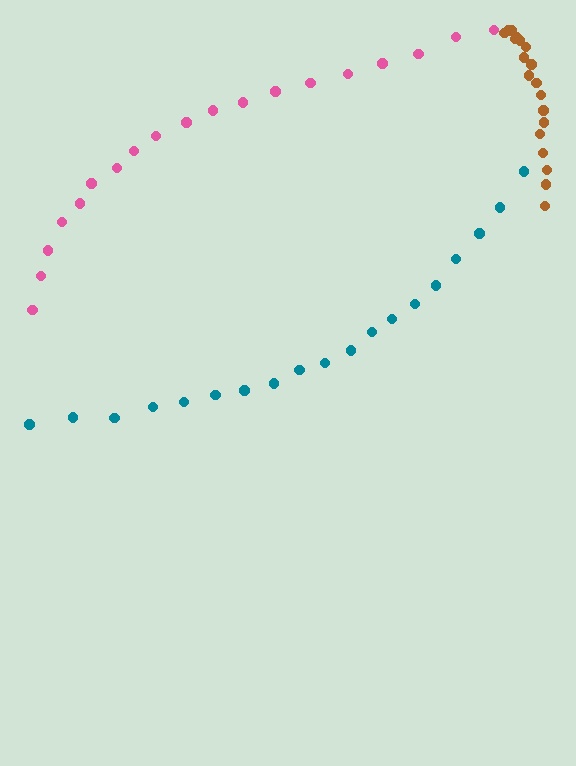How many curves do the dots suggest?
There are 3 distinct paths.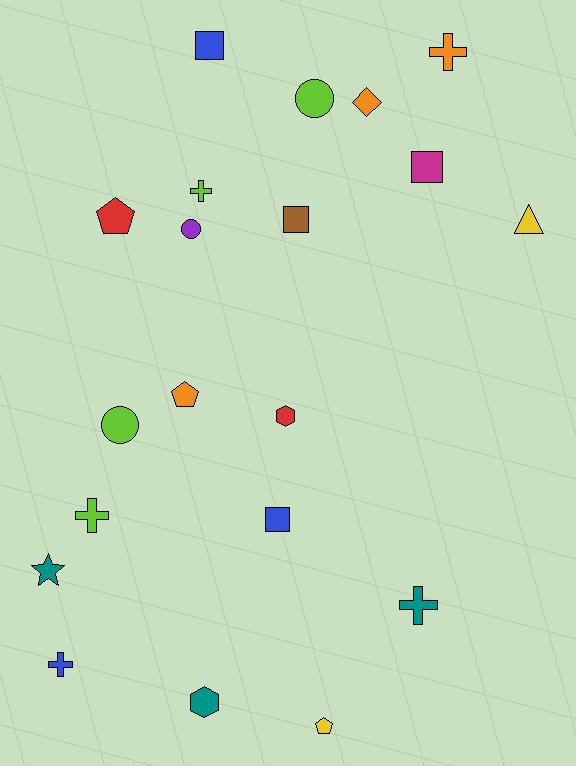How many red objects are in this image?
There are 2 red objects.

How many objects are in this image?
There are 20 objects.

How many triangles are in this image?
There is 1 triangle.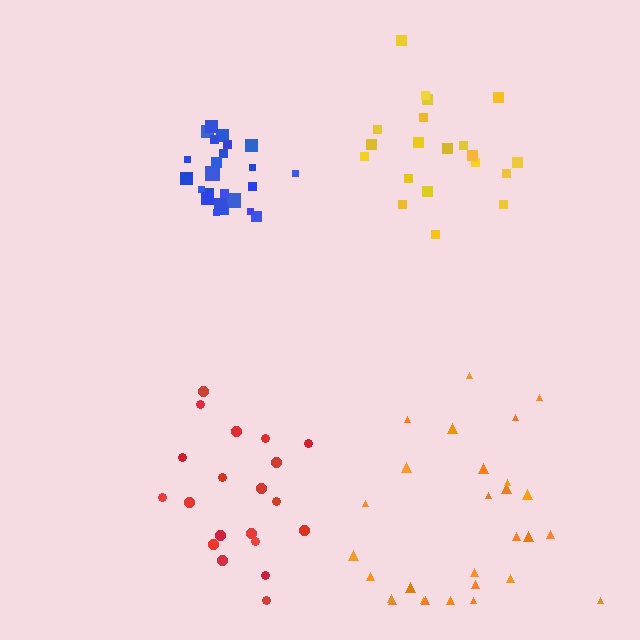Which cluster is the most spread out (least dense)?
Orange.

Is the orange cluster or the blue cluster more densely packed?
Blue.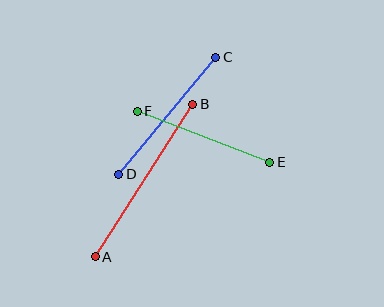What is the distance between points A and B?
The distance is approximately 181 pixels.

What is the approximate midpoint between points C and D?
The midpoint is at approximately (167, 116) pixels.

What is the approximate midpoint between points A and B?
The midpoint is at approximately (144, 181) pixels.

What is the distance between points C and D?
The distance is approximately 152 pixels.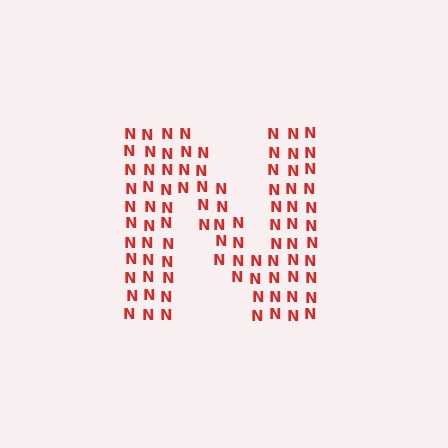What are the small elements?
The small elements are letter N's.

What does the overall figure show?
The overall figure shows the letter N.